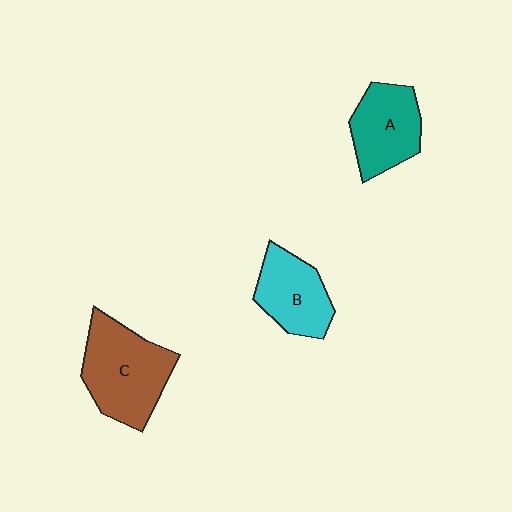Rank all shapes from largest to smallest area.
From largest to smallest: C (brown), A (teal), B (cyan).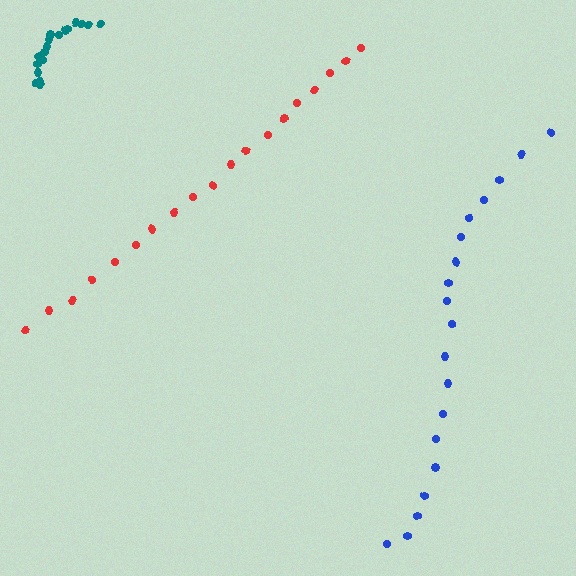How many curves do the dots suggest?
There are 3 distinct paths.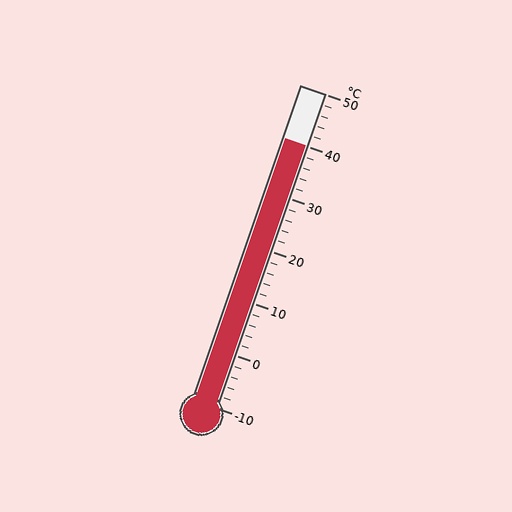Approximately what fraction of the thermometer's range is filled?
The thermometer is filled to approximately 85% of its range.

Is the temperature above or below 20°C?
The temperature is above 20°C.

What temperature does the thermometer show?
The thermometer shows approximately 40°C.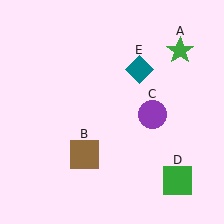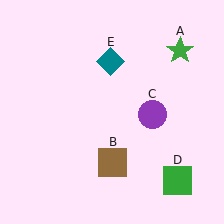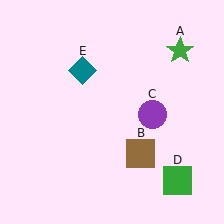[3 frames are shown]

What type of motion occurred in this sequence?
The brown square (object B), teal diamond (object E) rotated counterclockwise around the center of the scene.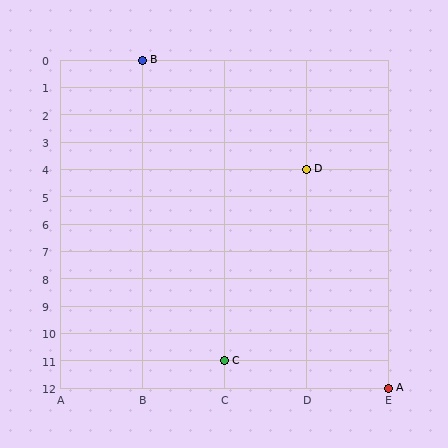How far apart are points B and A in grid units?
Points B and A are 3 columns and 12 rows apart (about 12.4 grid units diagonally).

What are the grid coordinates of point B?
Point B is at grid coordinates (B, 0).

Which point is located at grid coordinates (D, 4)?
Point D is at (D, 4).